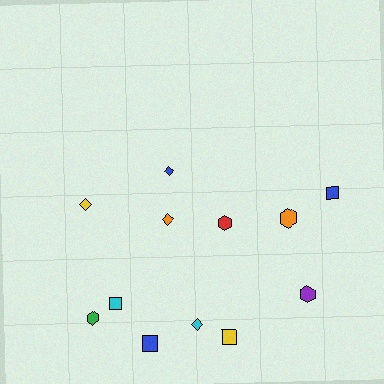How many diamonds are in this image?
There are 4 diamonds.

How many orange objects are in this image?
There are 2 orange objects.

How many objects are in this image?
There are 12 objects.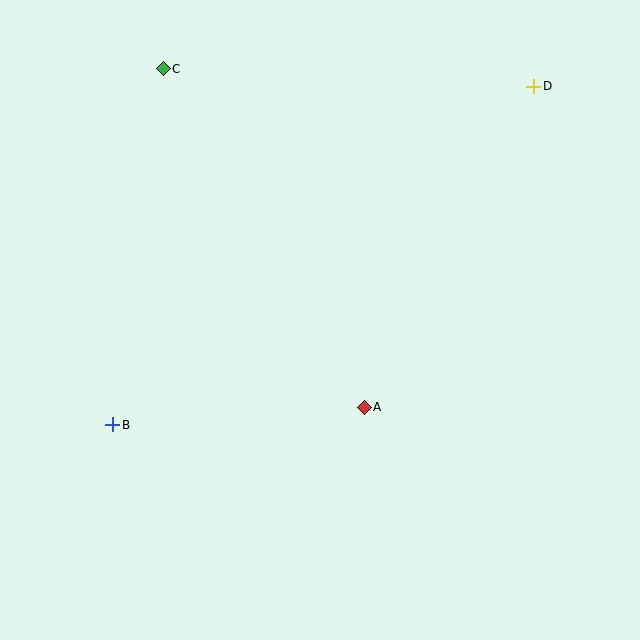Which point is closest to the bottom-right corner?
Point A is closest to the bottom-right corner.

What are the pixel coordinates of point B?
Point B is at (113, 425).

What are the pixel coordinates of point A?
Point A is at (364, 407).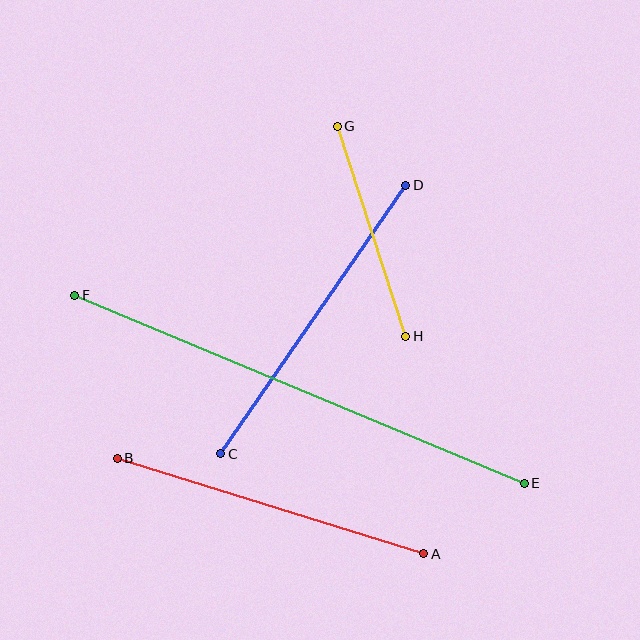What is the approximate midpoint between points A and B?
The midpoint is at approximately (270, 506) pixels.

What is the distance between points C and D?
The distance is approximately 326 pixels.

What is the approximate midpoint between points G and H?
The midpoint is at approximately (371, 231) pixels.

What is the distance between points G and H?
The distance is approximately 221 pixels.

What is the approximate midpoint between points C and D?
The midpoint is at approximately (313, 319) pixels.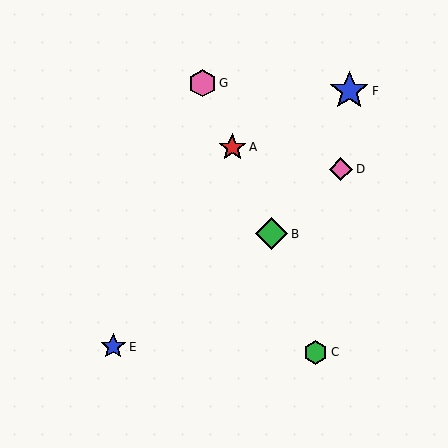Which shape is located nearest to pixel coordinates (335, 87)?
The blue star (labeled F) at (349, 91) is nearest to that location.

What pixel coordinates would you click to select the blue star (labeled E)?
Click at (113, 347) to select the blue star E.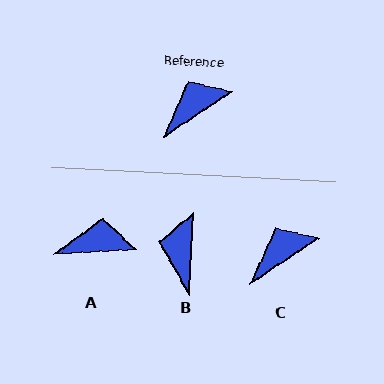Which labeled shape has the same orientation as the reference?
C.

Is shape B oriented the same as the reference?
No, it is off by about 53 degrees.